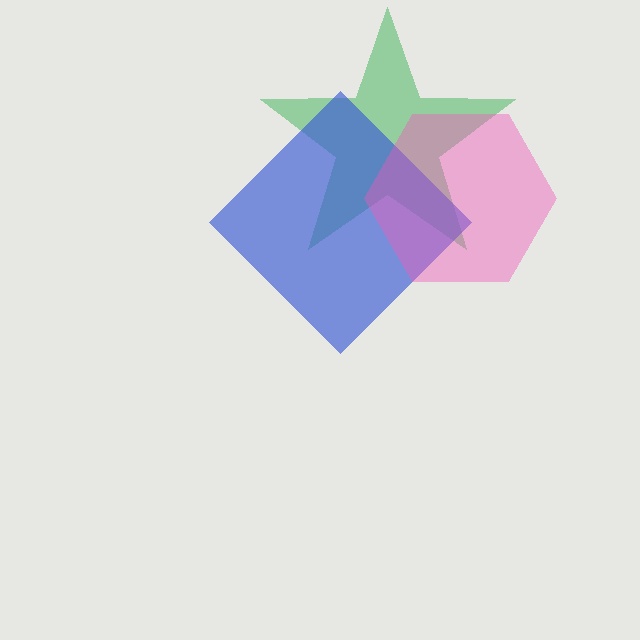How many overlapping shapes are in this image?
There are 3 overlapping shapes in the image.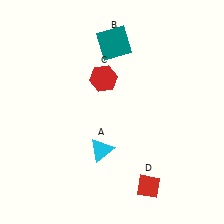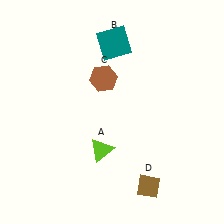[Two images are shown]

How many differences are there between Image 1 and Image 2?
There are 3 differences between the two images.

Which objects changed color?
A changed from cyan to lime. C changed from red to brown. D changed from red to brown.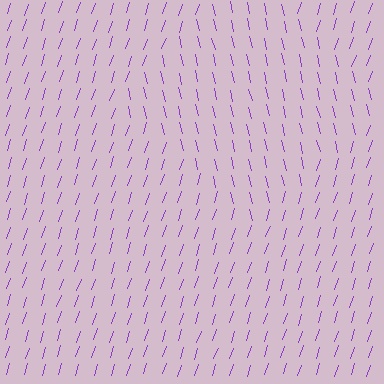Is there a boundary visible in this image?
Yes, there is a texture boundary formed by a change in line orientation.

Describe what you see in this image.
The image is filled with small purple line segments. A diamond region in the image has lines oriented differently from the surrounding lines, creating a visible texture boundary.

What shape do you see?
I see a diamond.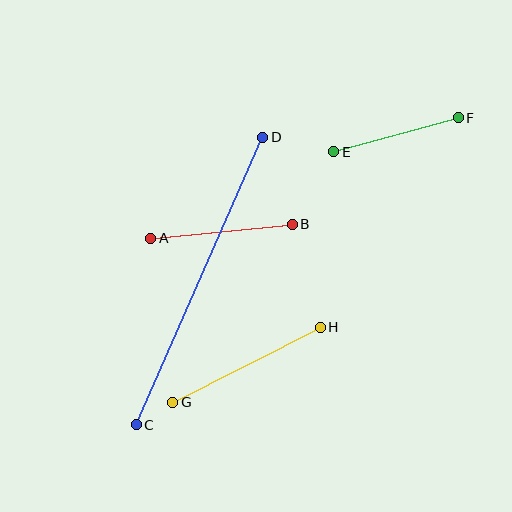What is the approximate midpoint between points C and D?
The midpoint is at approximately (200, 281) pixels.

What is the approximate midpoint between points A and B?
The midpoint is at approximately (222, 231) pixels.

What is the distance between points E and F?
The distance is approximately 129 pixels.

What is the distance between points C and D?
The distance is approximately 314 pixels.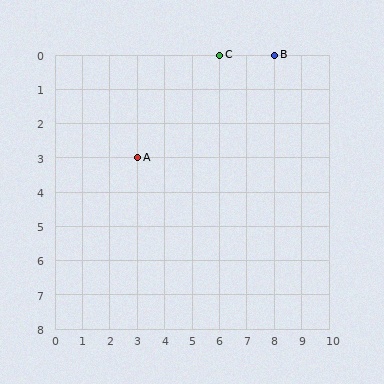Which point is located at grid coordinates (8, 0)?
Point B is at (8, 0).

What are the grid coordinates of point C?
Point C is at grid coordinates (6, 0).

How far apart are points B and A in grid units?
Points B and A are 5 columns and 3 rows apart (about 5.8 grid units diagonally).